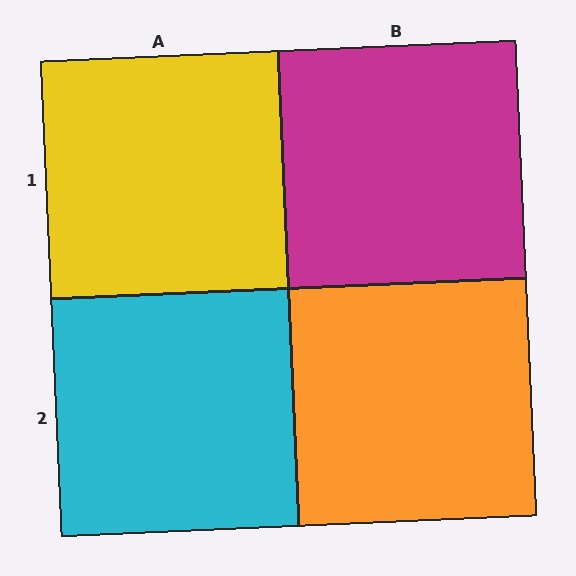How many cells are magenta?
1 cell is magenta.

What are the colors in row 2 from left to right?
Cyan, orange.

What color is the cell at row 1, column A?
Yellow.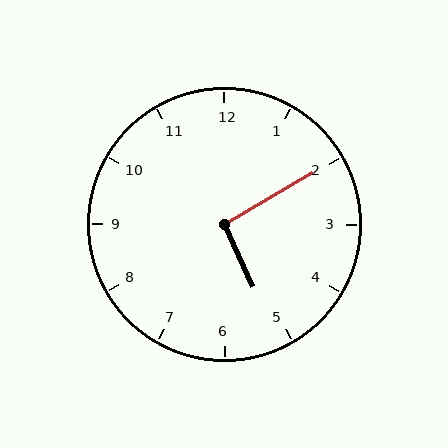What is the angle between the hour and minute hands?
Approximately 95 degrees.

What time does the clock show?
5:10.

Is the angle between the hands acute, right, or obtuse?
It is right.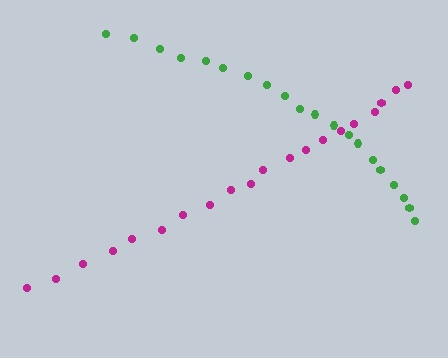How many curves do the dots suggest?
There are 2 distinct paths.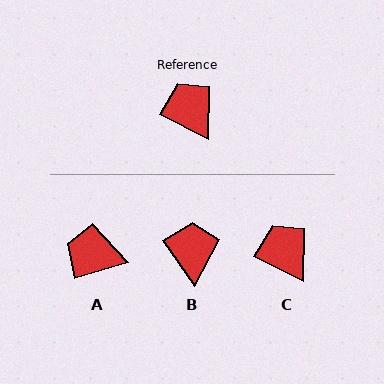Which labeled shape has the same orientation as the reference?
C.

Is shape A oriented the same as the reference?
No, it is off by about 43 degrees.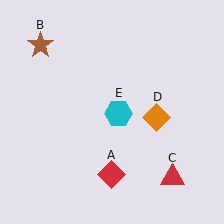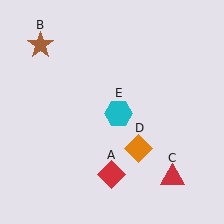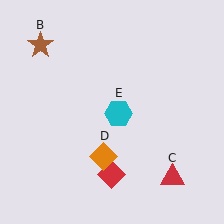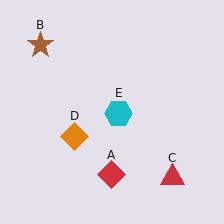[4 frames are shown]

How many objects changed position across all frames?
1 object changed position: orange diamond (object D).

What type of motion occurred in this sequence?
The orange diamond (object D) rotated clockwise around the center of the scene.